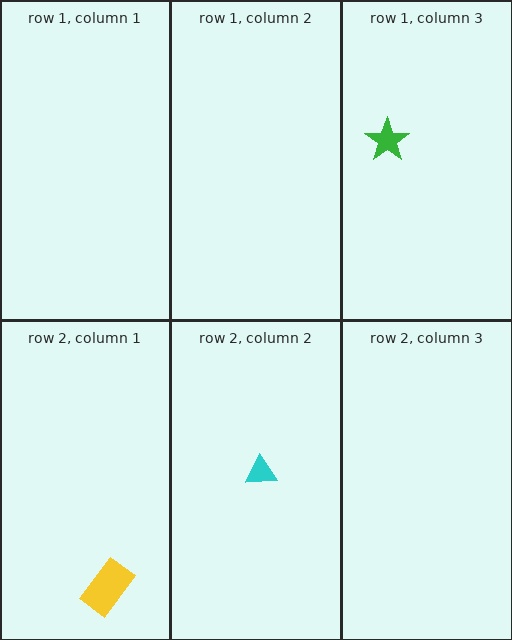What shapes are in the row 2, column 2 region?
The cyan triangle.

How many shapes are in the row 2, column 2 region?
1.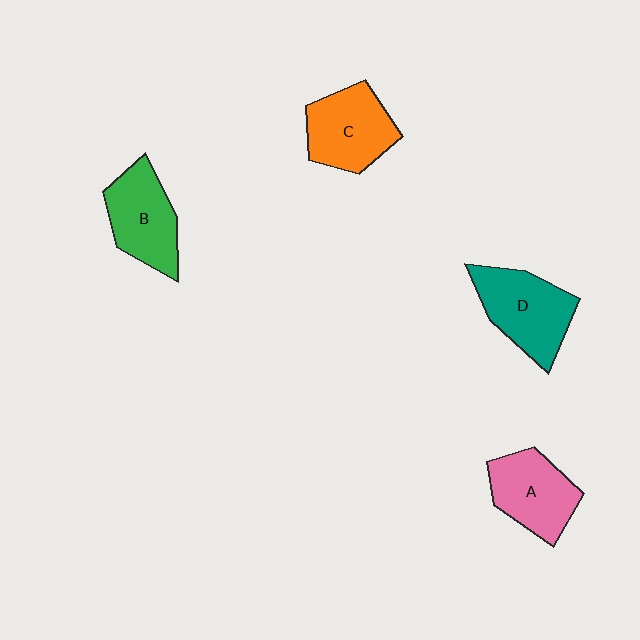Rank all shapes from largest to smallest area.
From largest to smallest: D (teal), C (orange), B (green), A (pink).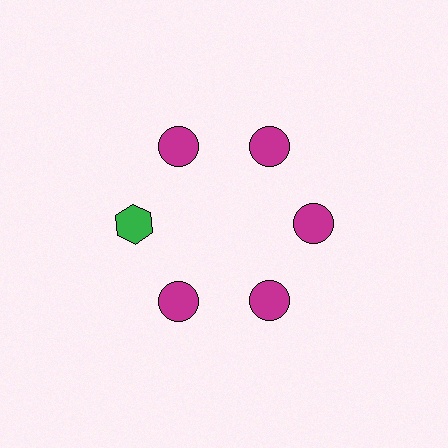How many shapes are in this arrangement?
There are 6 shapes arranged in a ring pattern.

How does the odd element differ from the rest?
It differs in both color (green instead of magenta) and shape (hexagon instead of circle).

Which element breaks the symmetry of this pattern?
The green hexagon at roughly the 9 o'clock position breaks the symmetry. All other shapes are magenta circles.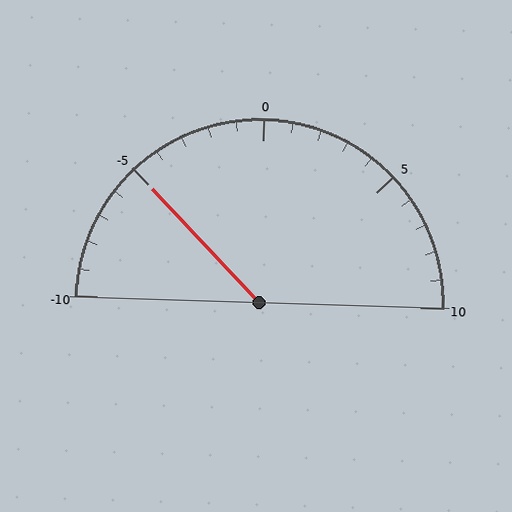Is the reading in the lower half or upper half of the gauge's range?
The reading is in the lower half of the range (-10 to 10).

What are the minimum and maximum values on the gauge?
The gauge ranges from -10 to 10.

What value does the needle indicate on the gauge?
The needle indicates approximately -5.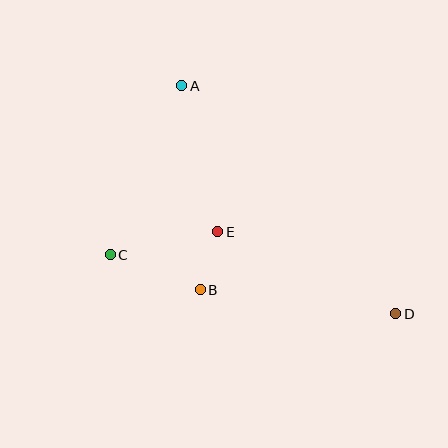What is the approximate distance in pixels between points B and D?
The distance between B and D is approximately 197 pixels.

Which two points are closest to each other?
Points B and E are closest to each other.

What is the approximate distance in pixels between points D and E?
The distance between D and E is approximately 196 pixels.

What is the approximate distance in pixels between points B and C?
The distance between B and C is approximately 97 pixels.